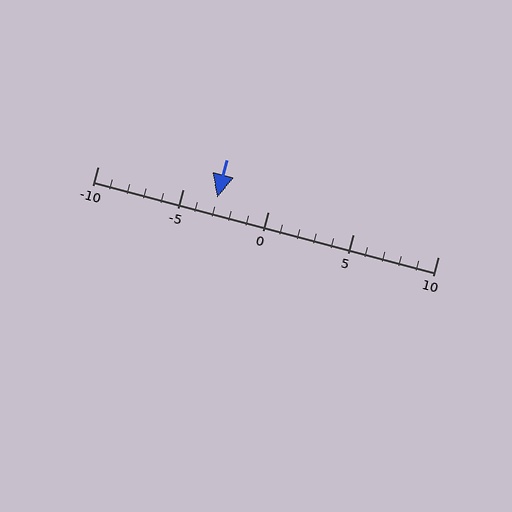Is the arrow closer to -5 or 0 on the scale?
The arrow is closer to -5.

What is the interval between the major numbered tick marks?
The major tick marks are spaced 5 units apart.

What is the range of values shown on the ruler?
The ruler shows values from -10 to 10.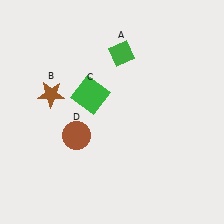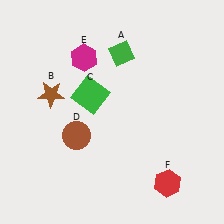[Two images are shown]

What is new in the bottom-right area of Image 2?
A red hexagon (F) was added in the bottom-right area of Image 2.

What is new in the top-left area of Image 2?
A magenta hexagon (E) was added in the top-left area of Image 2.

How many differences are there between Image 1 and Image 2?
There are 2 differences between the two images.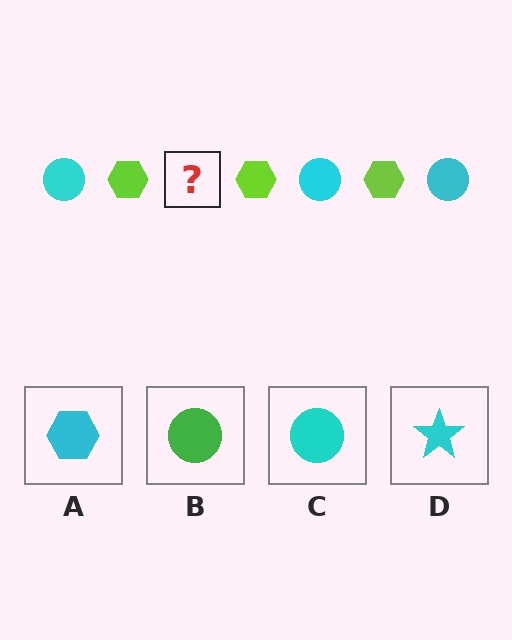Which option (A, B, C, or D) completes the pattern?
C.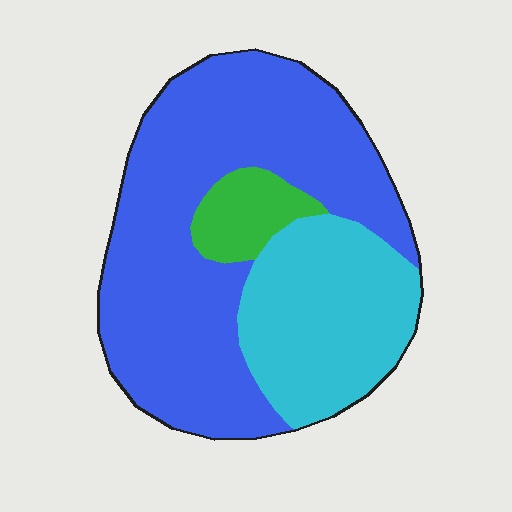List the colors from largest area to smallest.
From largest to smallest: blue, cyan, green.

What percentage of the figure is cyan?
Cyan takes up about one third (1/3) of the figure.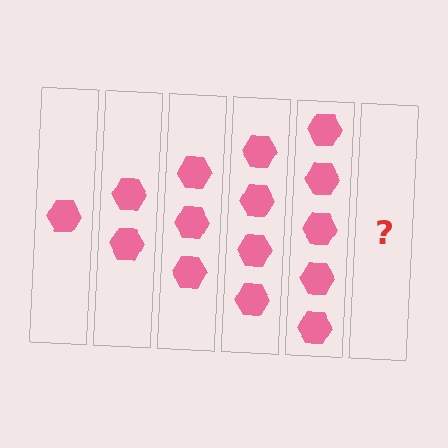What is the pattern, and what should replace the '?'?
The pattern is that each step adds one more hexagon. The '?' should be 6 hexagons.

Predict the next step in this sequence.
The next step is 6 hexagons.